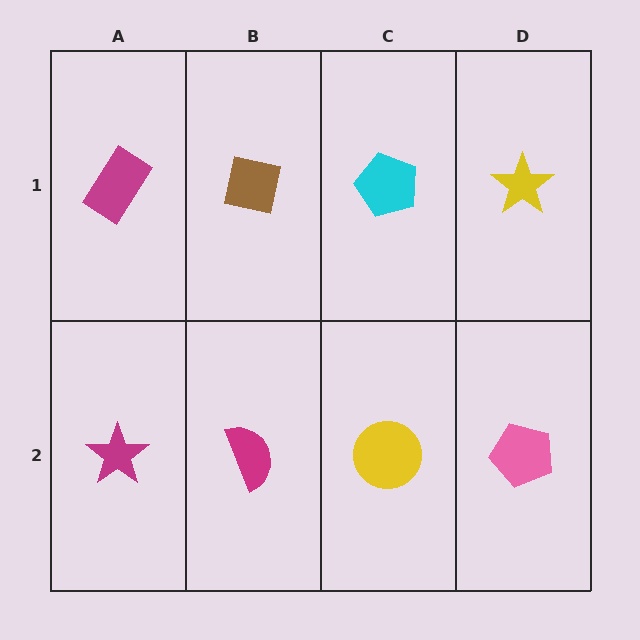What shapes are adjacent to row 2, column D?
A yellow star (row 1, column D), a yellow circle (row 2, column C).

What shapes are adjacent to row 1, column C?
A yellow circle (row 2, column C), a brown square (row 1, column B), a yellow star (row 1, column D).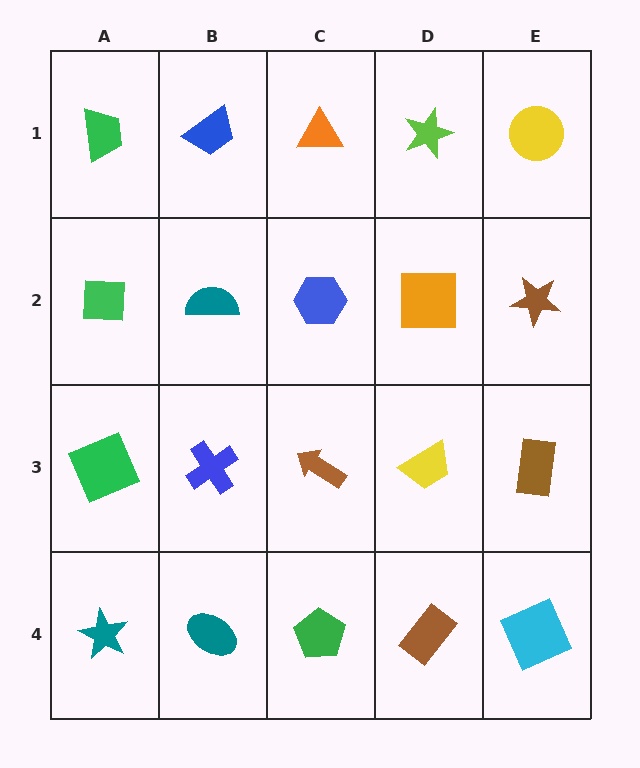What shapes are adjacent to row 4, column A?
A green square (row 3, column A), a teal ellipse (row 4, column B).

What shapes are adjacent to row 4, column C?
A brown arrow (row 3, column C), a teal ellipse (row 4, column B), a brown rectangle (row 4, column D).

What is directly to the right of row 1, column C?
A lime star.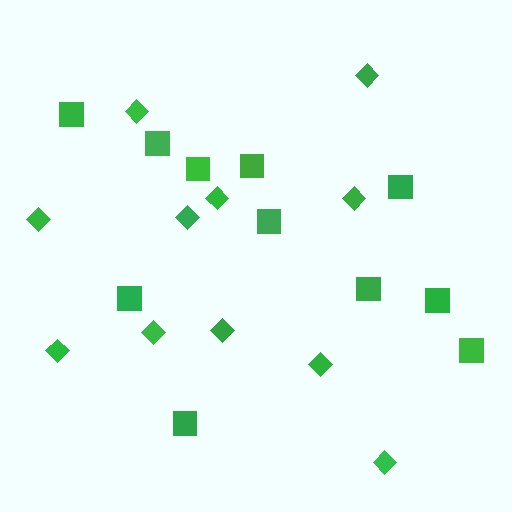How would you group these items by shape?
There are 2 groups: one group of diamonds (11) and one group of squares (11).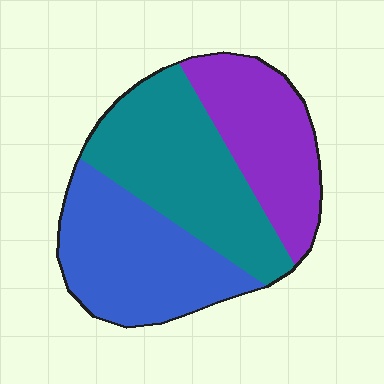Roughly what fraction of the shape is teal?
Teal covers 38% of the shape.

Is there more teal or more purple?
Teal.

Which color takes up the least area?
Purple, at roughly 30%.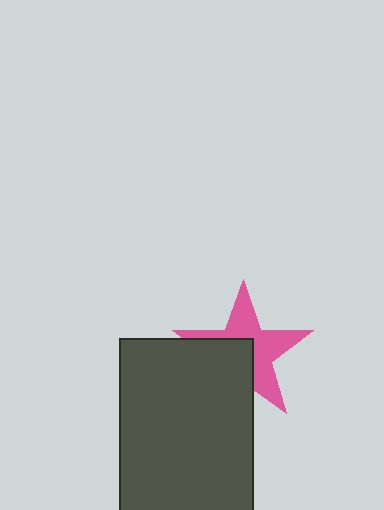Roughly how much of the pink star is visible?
About half of it is visible (roughly 58%).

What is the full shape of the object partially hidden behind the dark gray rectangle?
The partially hidden object is a pink star.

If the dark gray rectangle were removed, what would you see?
You would see the complete pink star.